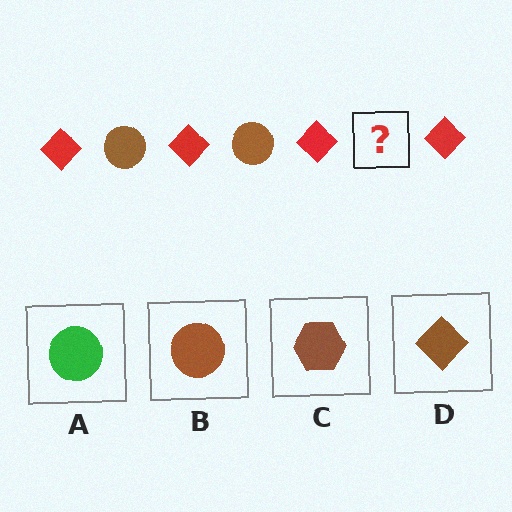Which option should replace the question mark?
Option B.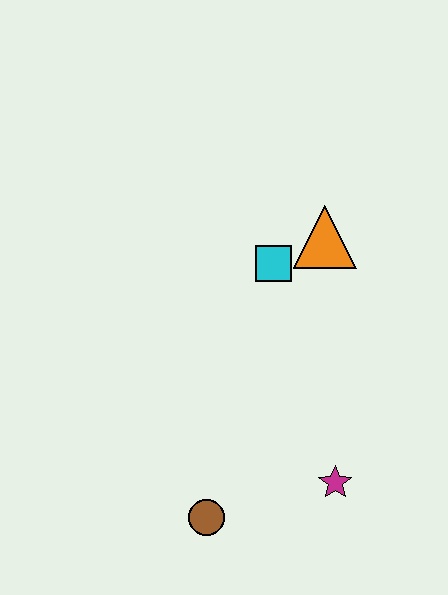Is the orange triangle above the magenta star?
Yes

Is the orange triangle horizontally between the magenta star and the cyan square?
Yes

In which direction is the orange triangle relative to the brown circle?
The orange triangle is above the brown circle.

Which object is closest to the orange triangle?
The cyan square is closest to the orange triangle.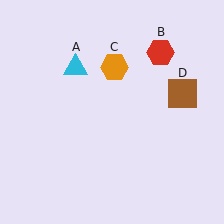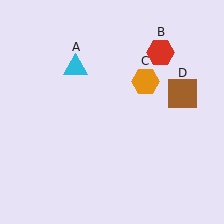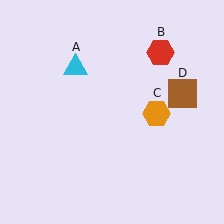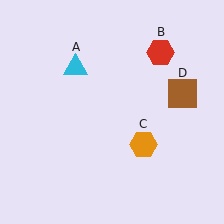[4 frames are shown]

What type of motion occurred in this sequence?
The orange hexagon (object C) rotated clockwise around the center of the scene.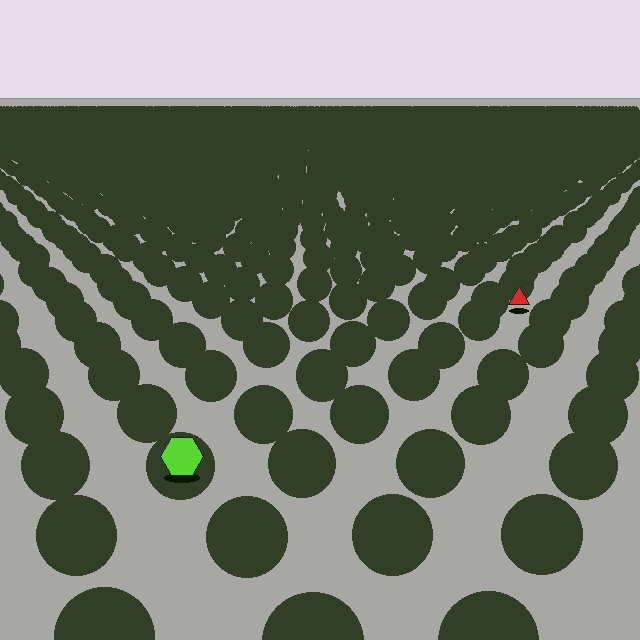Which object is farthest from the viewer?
The red triangle is farthest from the viewer. It appears smaller and the ground texture around it is denser.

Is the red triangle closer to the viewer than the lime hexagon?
No. The lime hexagon is closer — you can tell from the texture gradient: the ground texture is coarser near it.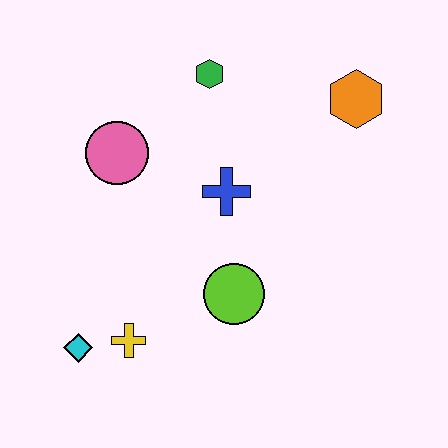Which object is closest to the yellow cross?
The cyan diamond is closest to the yellow cross.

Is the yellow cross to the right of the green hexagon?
No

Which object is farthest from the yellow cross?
The orange hexagon is farthest from the yellow cross.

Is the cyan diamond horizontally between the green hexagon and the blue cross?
No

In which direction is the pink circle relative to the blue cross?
The pink circle is to the left of the blue cross.